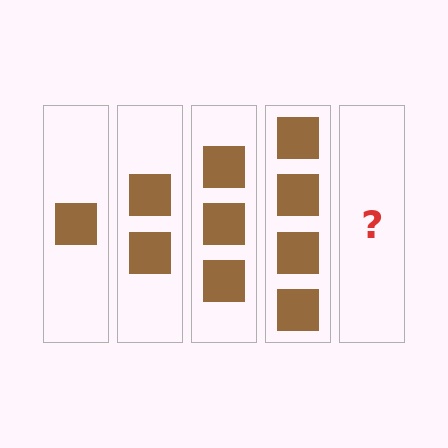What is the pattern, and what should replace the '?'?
The pattern is that each step adds one more square. The '?' should be 5 squares.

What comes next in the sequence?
The next element should be 5 squares.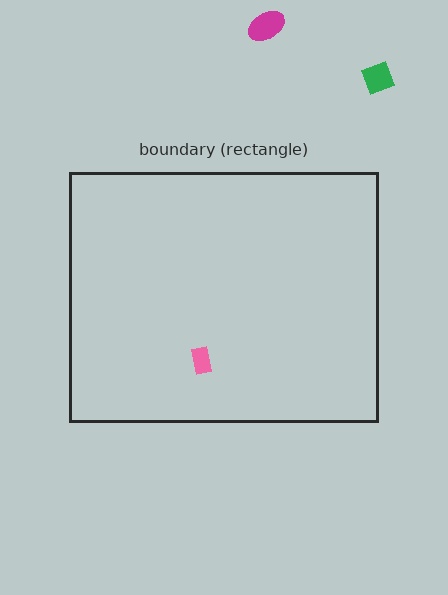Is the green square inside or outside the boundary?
Outside.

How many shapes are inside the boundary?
1 inside, 2 outside.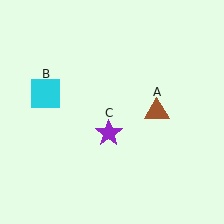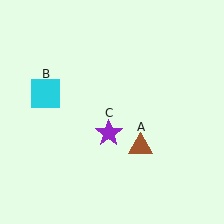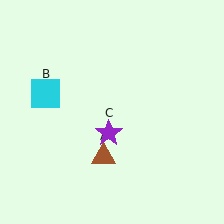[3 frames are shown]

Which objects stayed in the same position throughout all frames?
Cyan square (object B) and purple star (object C) remained stationary.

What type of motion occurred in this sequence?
The brown triangle (object A) rotated clockwise around the center of the scene.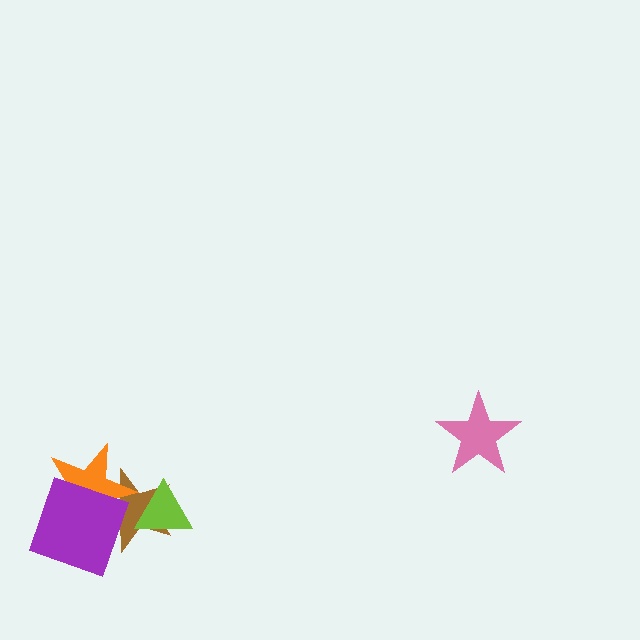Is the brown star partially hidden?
Yes, it is partially covered by another shape.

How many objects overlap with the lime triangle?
1 object overlaps with the lime triangle.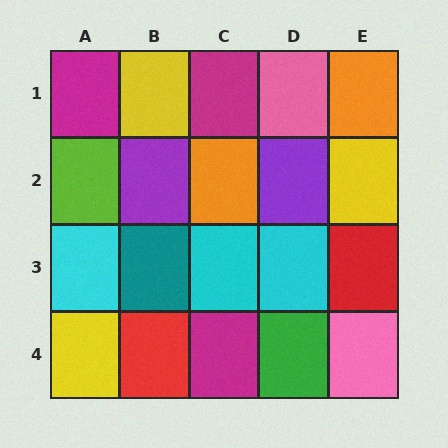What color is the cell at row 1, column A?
Magenta.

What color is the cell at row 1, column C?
Magenta.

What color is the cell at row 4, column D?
Green.